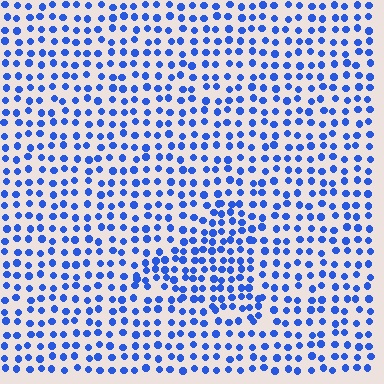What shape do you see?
I see a triangle.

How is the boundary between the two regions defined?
The boundary is defined by a change in element density (approximately 1.5x ratio). All elements are the same color, size, and shape.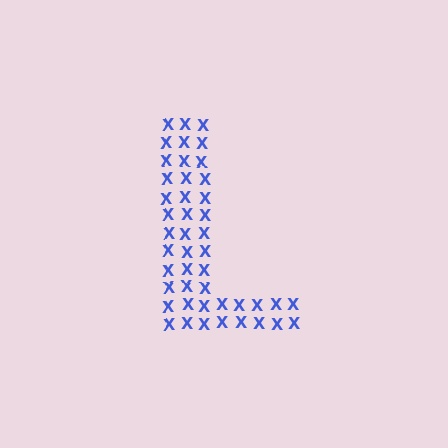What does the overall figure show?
The overall figure shows the letter L.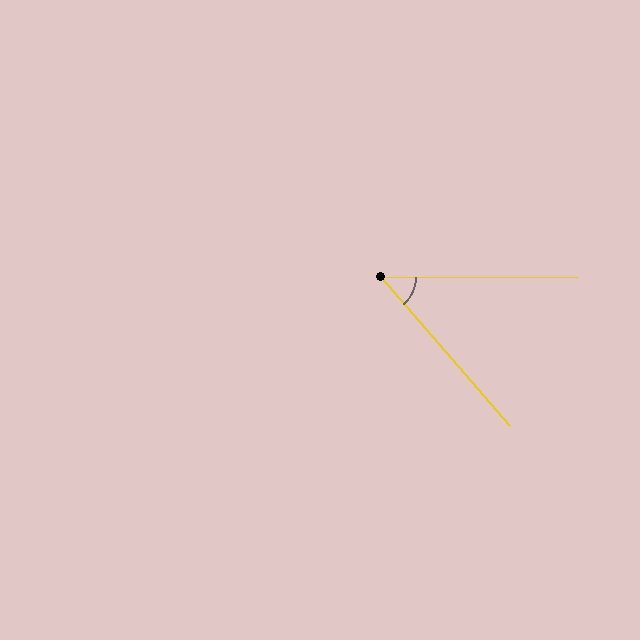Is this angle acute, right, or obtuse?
It is acute.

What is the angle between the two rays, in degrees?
Approximately 49 degrees.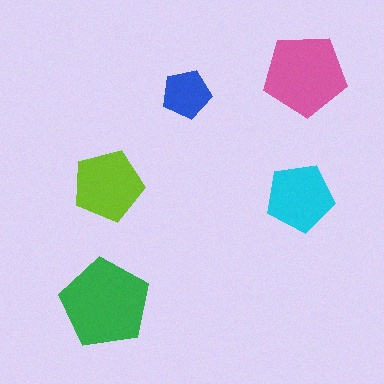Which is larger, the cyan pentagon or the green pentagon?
The green one.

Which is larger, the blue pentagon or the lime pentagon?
The lime one.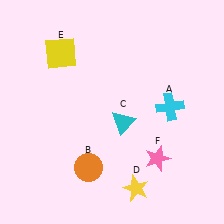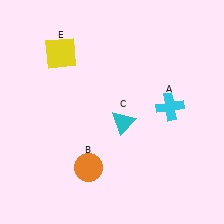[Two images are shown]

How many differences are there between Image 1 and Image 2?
There are 2 differences between the two images.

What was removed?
The yellow star (D), the pink star (F) were removed in Image 2.